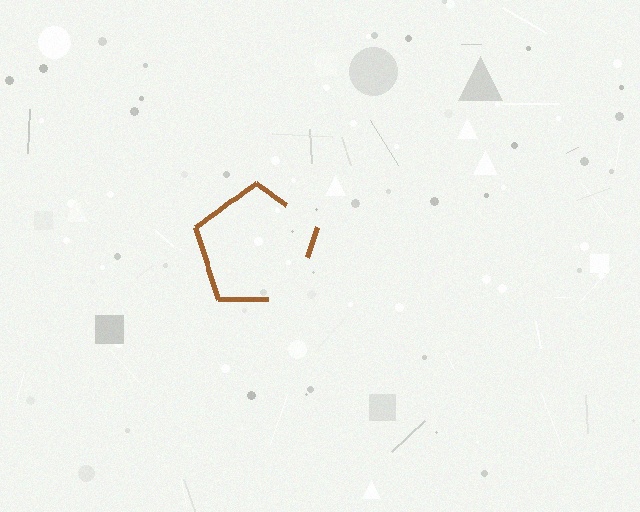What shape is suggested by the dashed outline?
The dashed outline suggests a pentagon.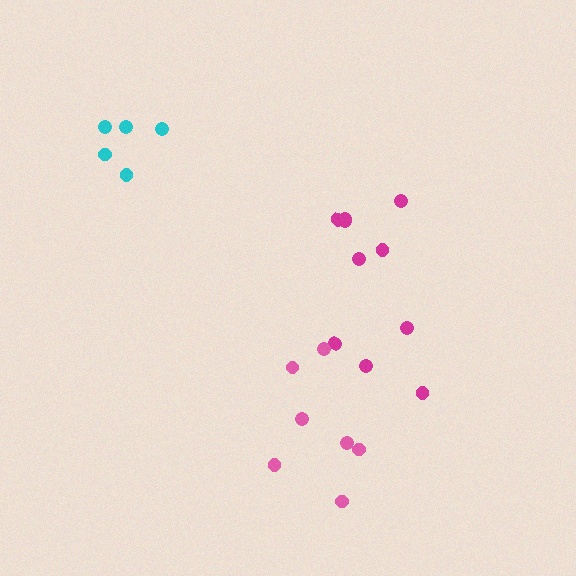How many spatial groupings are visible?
There are 3 spatial groupings.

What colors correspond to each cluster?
The clusters are colored: magenta, cyan, pink.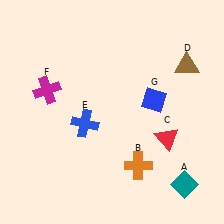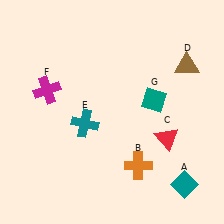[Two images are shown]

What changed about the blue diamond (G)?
In Image 1, G is blue. In Image 2, it changed to teal.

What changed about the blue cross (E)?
In Image 1, E is blue. In Image 2, it changed to teal.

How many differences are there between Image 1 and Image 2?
There are 2 differences between the two images.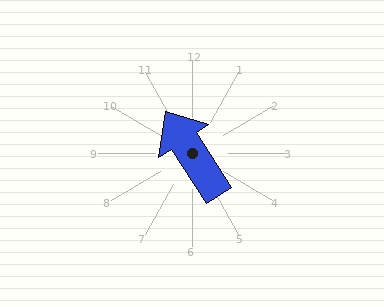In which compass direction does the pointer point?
Northwest.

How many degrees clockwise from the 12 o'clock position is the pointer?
Approximately 327 degrees.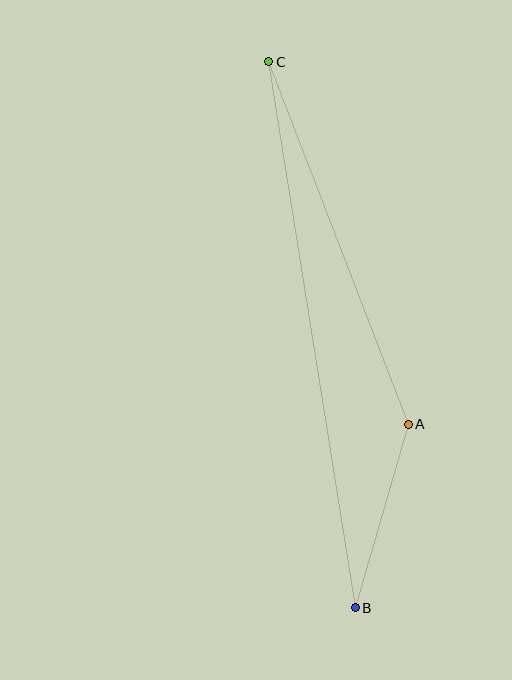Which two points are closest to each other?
Points A and B are closest to each other.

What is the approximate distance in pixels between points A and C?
The distance between A and C is approximately 389 pixels.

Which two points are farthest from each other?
Points B and C are farthest from each other.